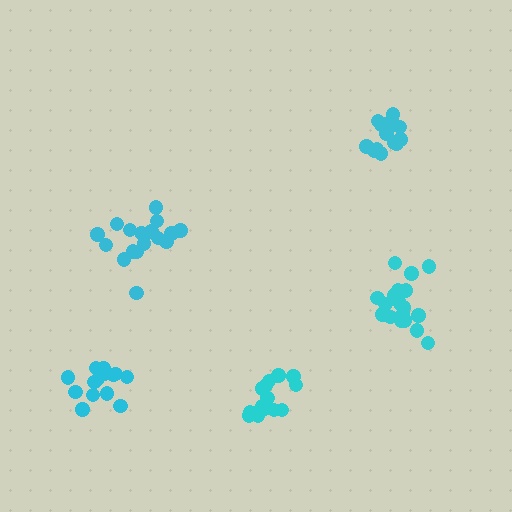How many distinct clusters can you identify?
There are 5 distinct clusters.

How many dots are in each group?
Group 1: 18 dots, Group 2: 15 dots, Group 3: 15 dots, Group 4: 17 dots, Group 5: 15 dots (80 total).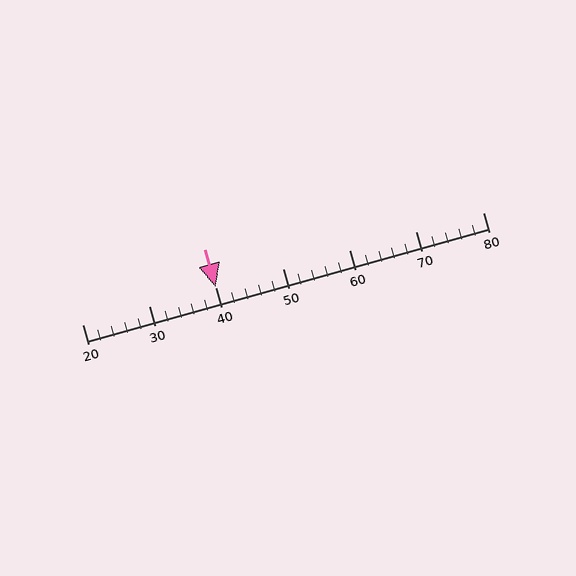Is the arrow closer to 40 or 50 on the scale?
The arrow is closer to 40.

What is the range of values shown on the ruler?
The ruler shows values from 20 to 80.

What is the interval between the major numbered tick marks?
The major tick marks are spaced 10 units apart.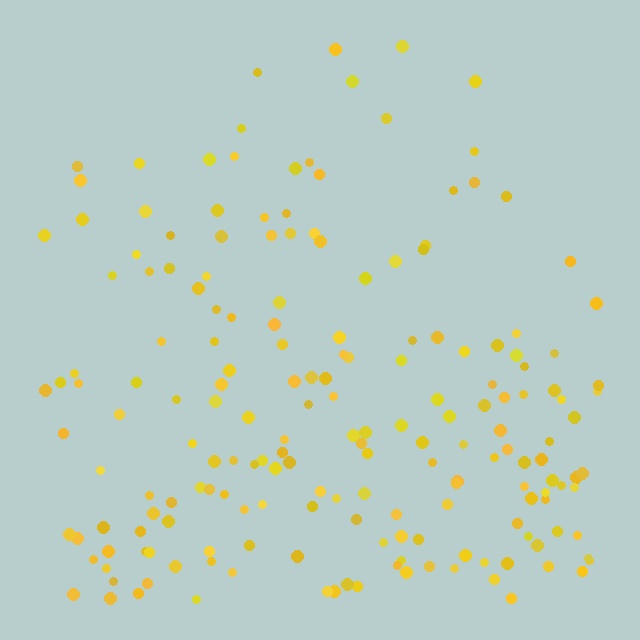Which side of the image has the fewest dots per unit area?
The top.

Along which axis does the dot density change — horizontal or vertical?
Vertical.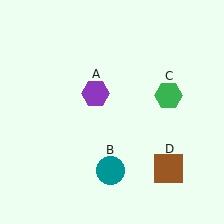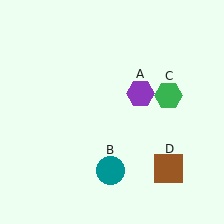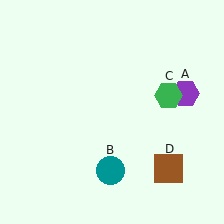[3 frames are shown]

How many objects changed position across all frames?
1 object changed position: purple hexagon (object A).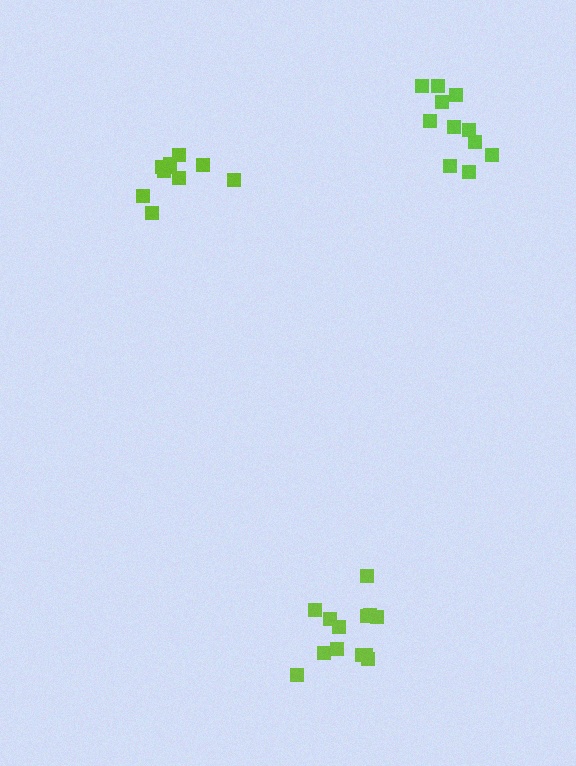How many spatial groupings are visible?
There are 3 spatial groupings.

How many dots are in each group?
Group 1: 11 dots, Group 2: 10 dots, Group 3: 13 dots (34 total).